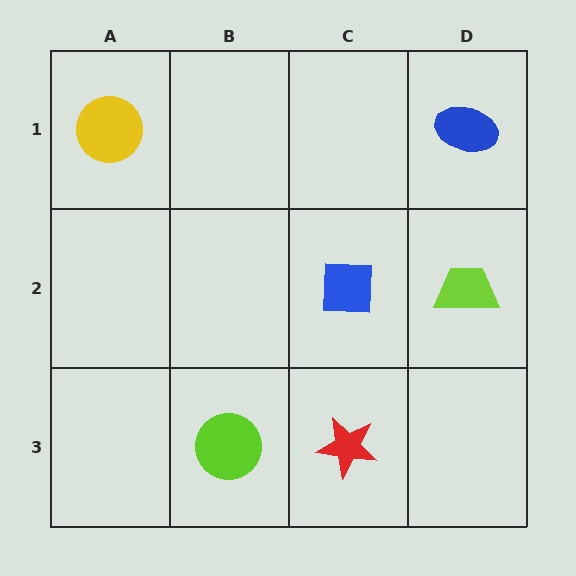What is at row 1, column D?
A blue ellipse.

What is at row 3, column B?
A lime circle.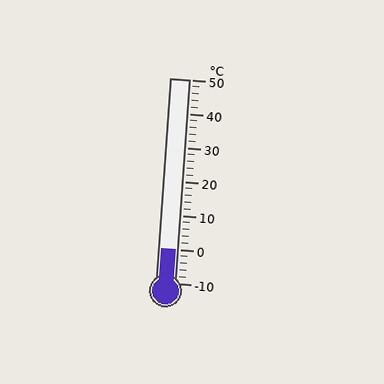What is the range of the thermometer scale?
The thermometer scale ranges from -10°C to 50°C.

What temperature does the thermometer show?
The thermometer shows approximately 0°C.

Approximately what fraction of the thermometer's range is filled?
The thermometer is filled to approximately 15% of its range.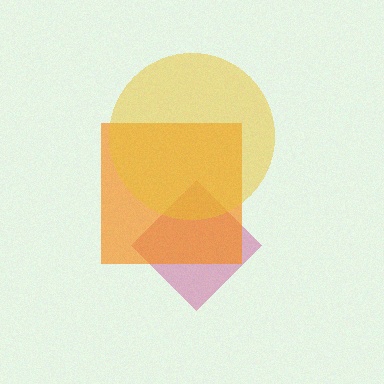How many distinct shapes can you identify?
There are 3 distinct shapes: a magenta diamond, an orange square, a yellow circle.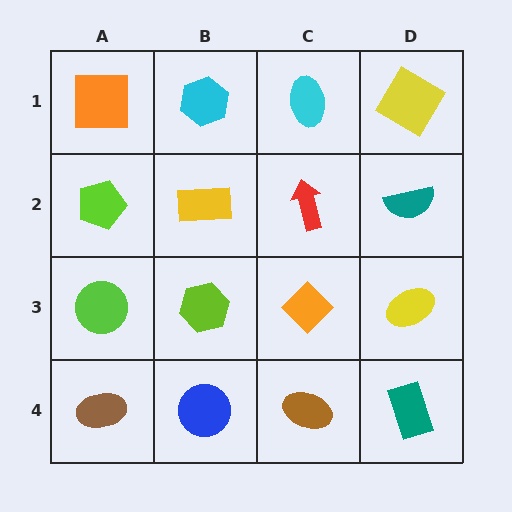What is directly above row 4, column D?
A yellow ellipse.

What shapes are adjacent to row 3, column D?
A teal semicircle (row 2, column D), a teal rectangle (row 4, column D), an orange diamond (row 3, column C).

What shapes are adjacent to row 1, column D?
A teal semicircle (row 2, column D), a cyan ellipse (row 1, column C).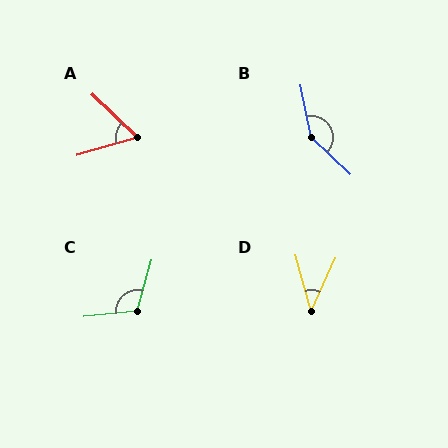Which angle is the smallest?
D, at approximately 39 degrees.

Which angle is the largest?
B, at approximately 144 degrees.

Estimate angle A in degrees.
Approximately 60 degrees.